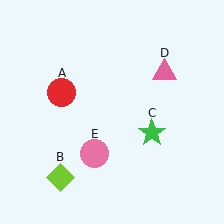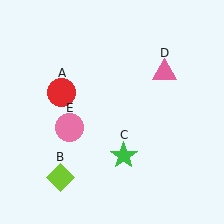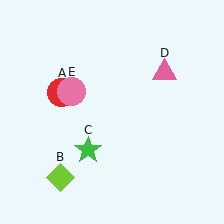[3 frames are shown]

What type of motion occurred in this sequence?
The green star (object C), pink circle (object E) rotated clockwise around the center of the scene.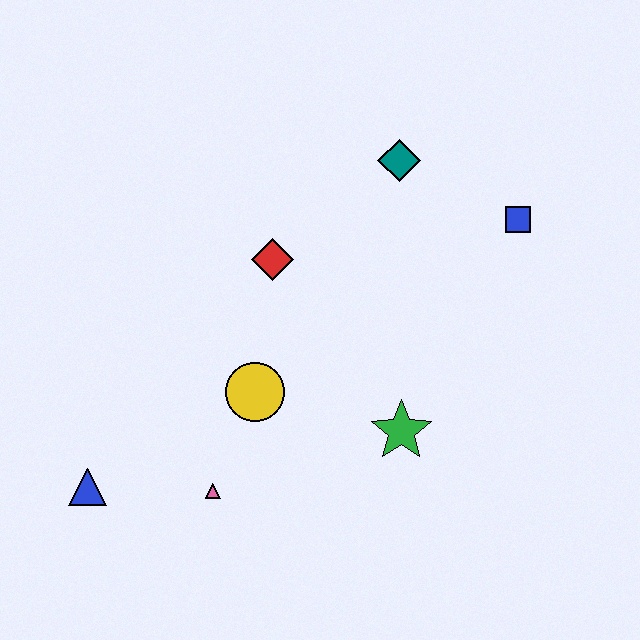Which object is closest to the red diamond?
The yellow circle is closest to the red diamond.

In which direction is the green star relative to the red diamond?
The green star is below the red diamond.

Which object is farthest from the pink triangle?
The blue square is farthest from the pink triangle.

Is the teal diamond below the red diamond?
No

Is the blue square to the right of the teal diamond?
Yes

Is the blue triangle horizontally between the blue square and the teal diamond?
No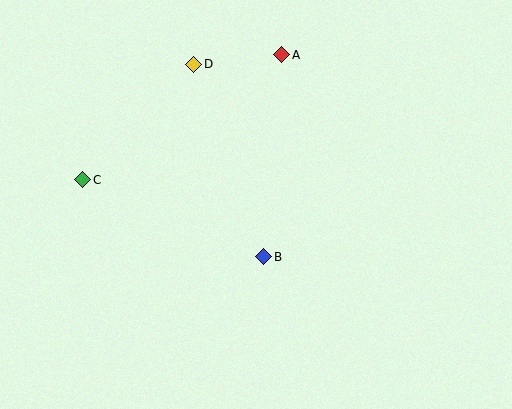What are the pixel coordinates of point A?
Point A is at (282, 55).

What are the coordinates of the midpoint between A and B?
The midpoint between A and B is at (273, 156).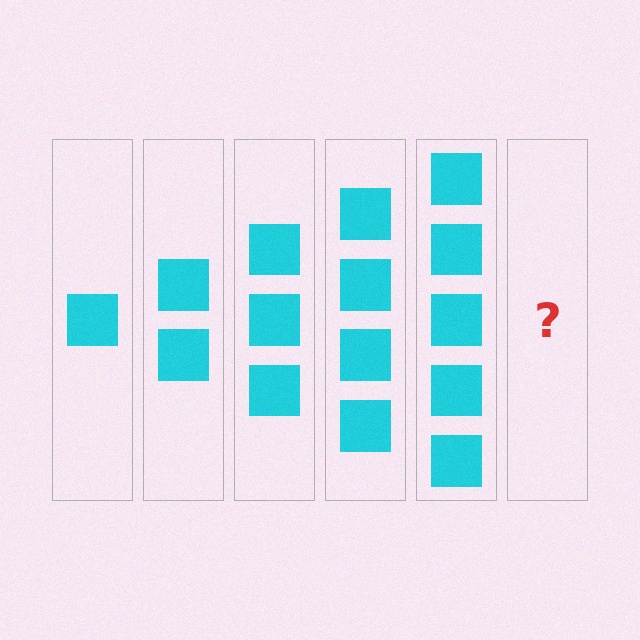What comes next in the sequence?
The next element should be 6 squares.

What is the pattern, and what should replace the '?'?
The pattern is that each step adds one more square. The '?' should be 6 squares.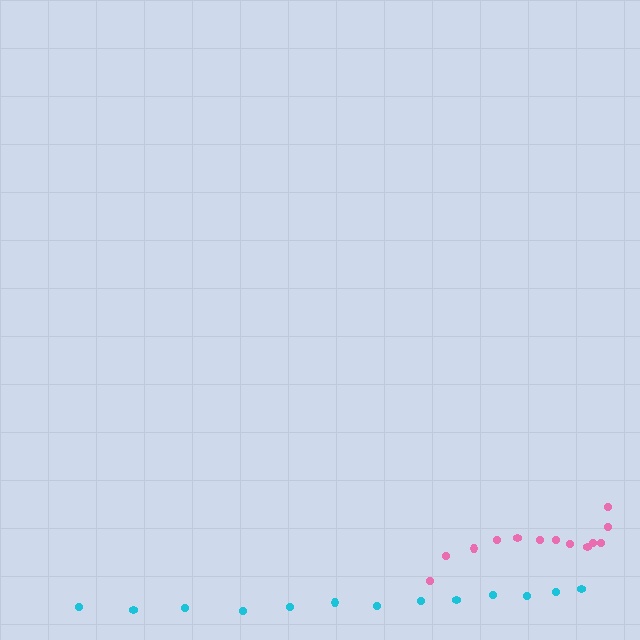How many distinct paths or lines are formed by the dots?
There are 2 distinct paths.